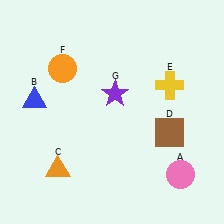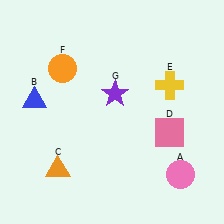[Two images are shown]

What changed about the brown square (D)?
In Image 1, D is brown. In Image 2, it changed to pink.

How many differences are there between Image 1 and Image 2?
There is 1 difference between the two images.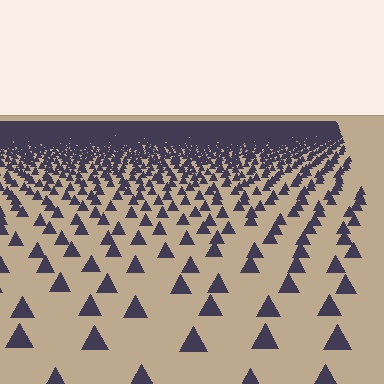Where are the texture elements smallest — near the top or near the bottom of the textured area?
Near the top.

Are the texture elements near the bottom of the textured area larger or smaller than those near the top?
Larger. Near the bottom, elements are closer to the viewer and appear at a bigger on-screen size.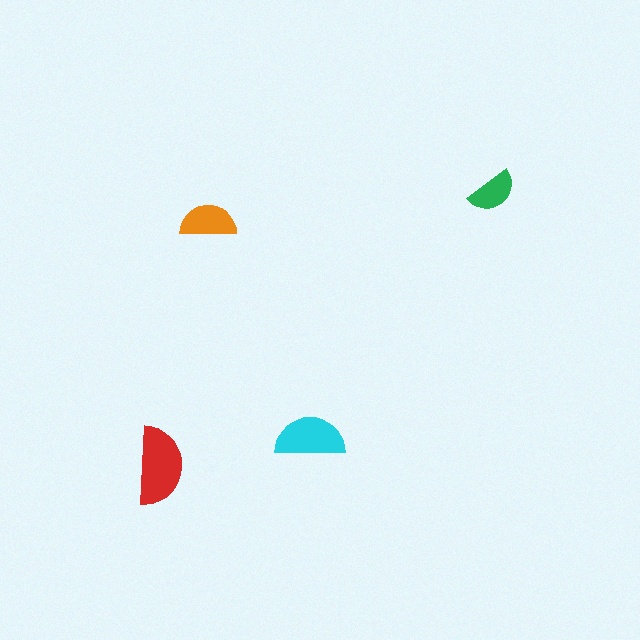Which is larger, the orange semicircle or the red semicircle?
The red one.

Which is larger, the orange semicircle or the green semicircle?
The orange one.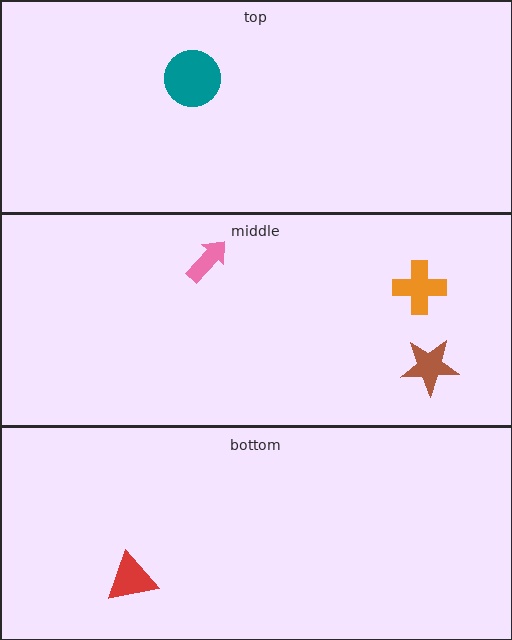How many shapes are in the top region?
1.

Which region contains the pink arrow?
The middle region.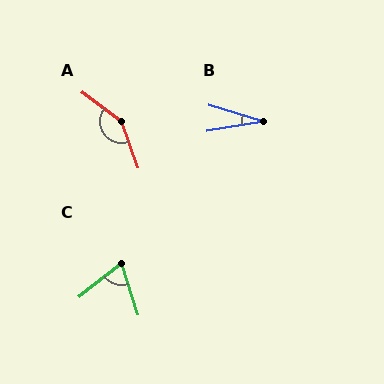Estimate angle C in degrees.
Approximately 70 degrees.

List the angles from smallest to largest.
B (26°), C (70°), A (146°).